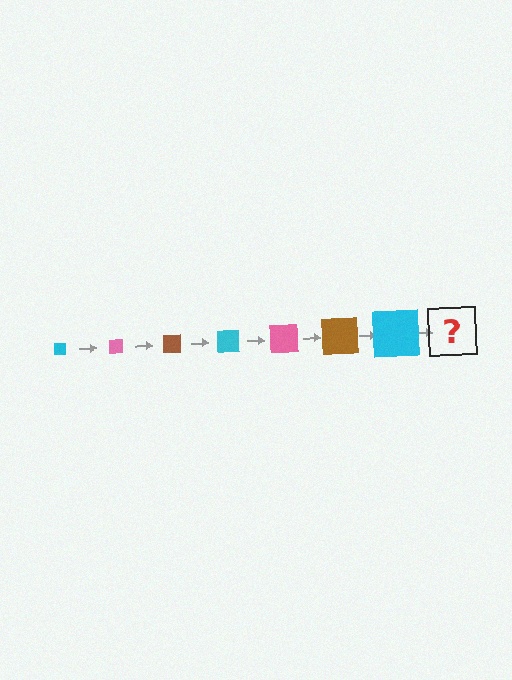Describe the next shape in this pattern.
It should be a pink square, larger than the previous one.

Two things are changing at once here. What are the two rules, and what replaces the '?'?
The two rules are that the square grows larger each step and the color cycles through cyan, pink, and brown. The '?' should be a pink square, larger than the previous one.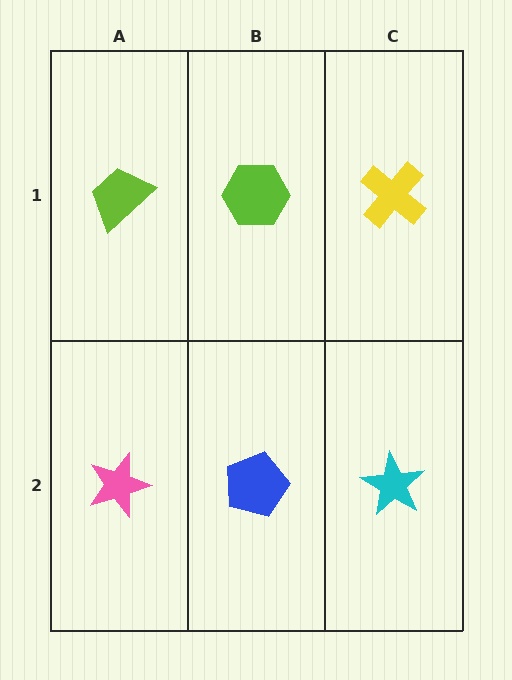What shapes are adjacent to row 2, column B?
A lime hexagon (row 1, column B), a pink star (row 2, column A), a cyan star (row 2, column C).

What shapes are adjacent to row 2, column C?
A yellow cross (row 1, column C), a blue pentagon (row 2, column B).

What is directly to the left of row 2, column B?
A pink star.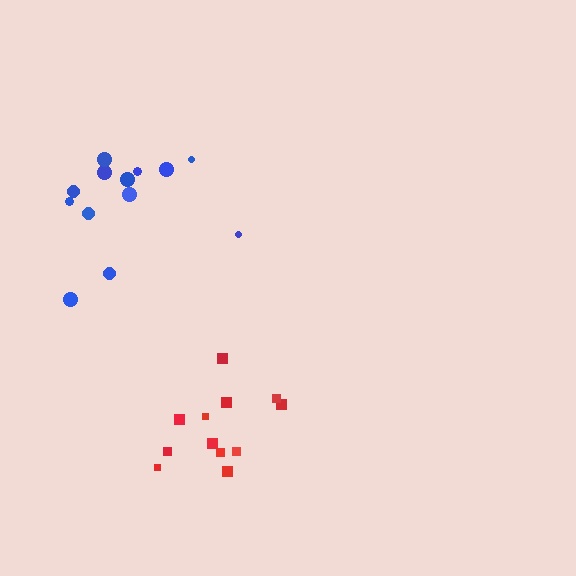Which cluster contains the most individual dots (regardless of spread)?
Blue (13).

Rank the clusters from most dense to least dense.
red, blue.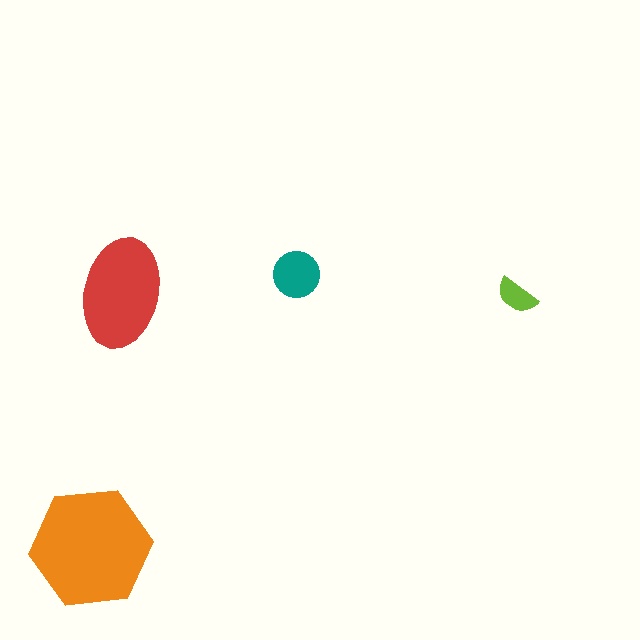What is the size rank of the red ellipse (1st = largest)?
2nd.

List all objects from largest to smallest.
The orange hexagon, the red ellipse, the teal circle, the lime semicircle.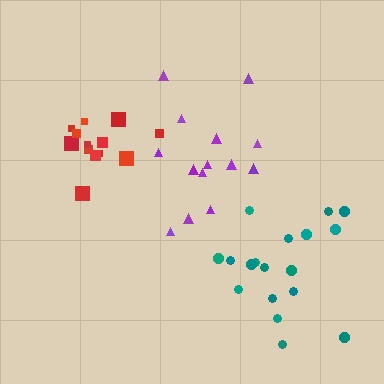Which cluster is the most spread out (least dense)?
Purple.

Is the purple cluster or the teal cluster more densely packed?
Teal.